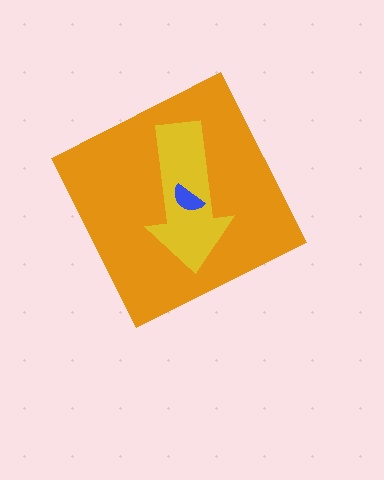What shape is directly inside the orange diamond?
The yellow arrow.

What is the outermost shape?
The orange diamond.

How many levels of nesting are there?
3.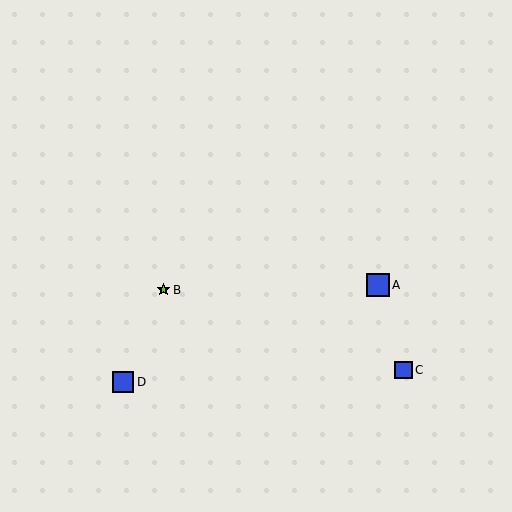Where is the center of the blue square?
The center of the blue square is at (123, 382).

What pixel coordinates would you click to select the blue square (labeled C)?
Click at (403, 370) to select the blue square C.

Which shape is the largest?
The blue square (labeled A) is the largest.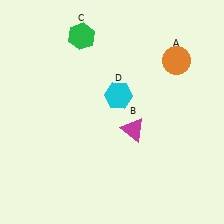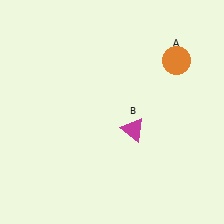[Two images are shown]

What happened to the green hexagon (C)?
The green hexagon (C) was removed in Image 2. It was in the top-left area of Image 1.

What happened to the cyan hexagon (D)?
The cyan hexagon (D) was removed in Image 2. It was in the top-right area of Image 1.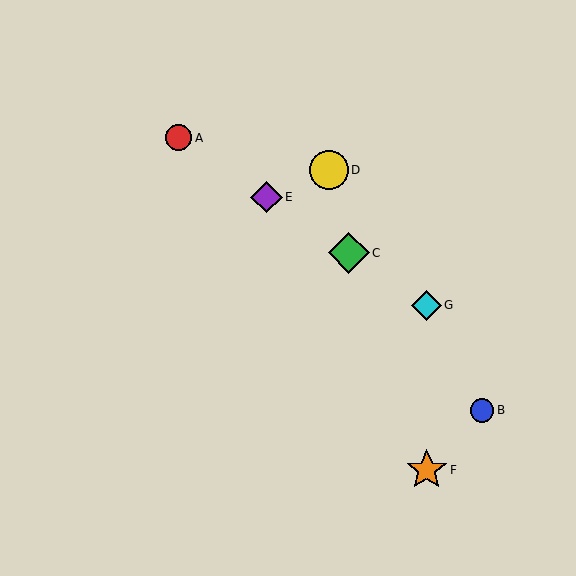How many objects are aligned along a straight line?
4 objects (A, C, E, G) are aligned along a straight line.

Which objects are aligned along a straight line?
Objects A, C, E, G are aligned along a straight line.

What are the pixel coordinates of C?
Object C is at (349, 253).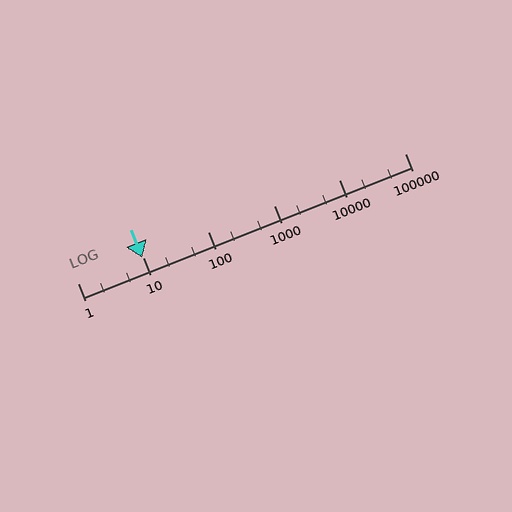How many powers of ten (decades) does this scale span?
The scale spans 5 decades, from 1 to 100000.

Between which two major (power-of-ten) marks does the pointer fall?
The pointer is between 1 and 10.